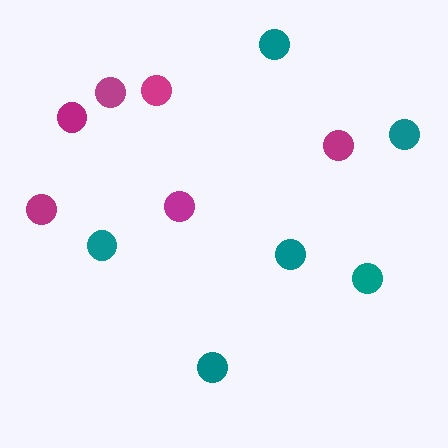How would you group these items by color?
There are 2 groups: one group of magenta circles (6) and one group of teal circles (6).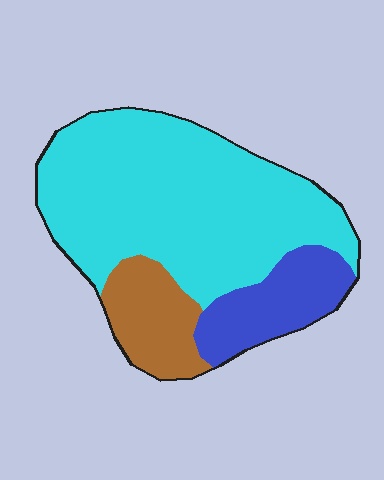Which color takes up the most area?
Cyan, at roughly 65%.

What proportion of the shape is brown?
Brown covers about 15% of the shape.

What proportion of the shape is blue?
Blue covers 17% of the shape.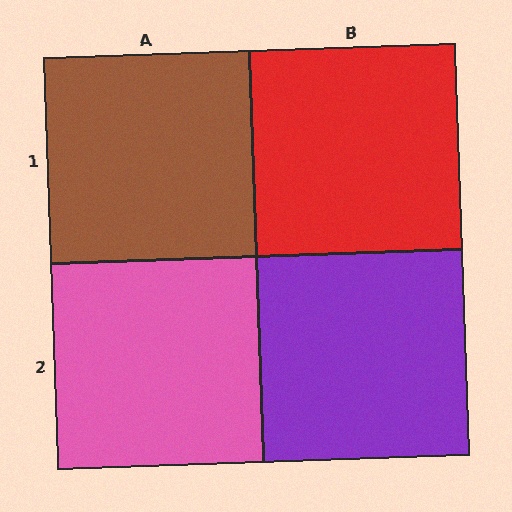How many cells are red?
1 cell is red.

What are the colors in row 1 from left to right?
Brown, red.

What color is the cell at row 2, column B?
Purple.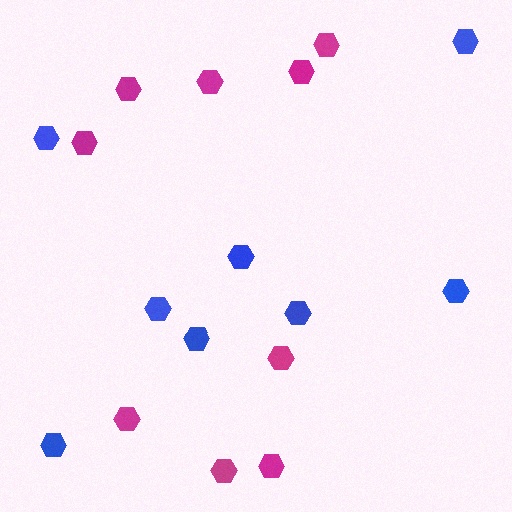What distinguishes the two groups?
There are 2 groups: one group of magenta hexagons (9) and one group of blue hexagons (8).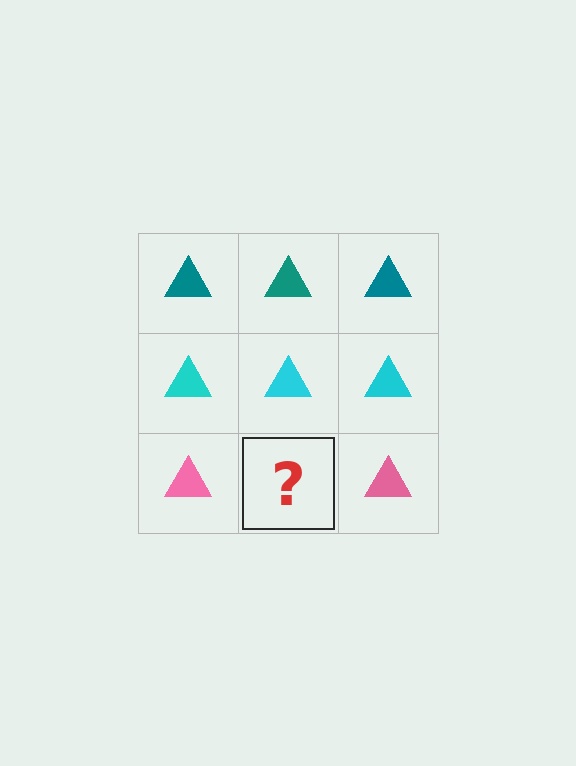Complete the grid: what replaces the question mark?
The question mark should be replaced with a pink triangle.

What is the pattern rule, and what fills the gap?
The rule is that each row has a consistent color. The gap should be filled with a pink triangle.